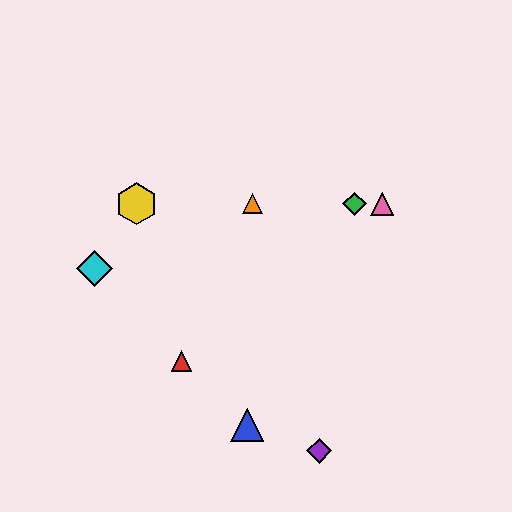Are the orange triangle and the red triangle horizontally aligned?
No, the orange triangle is at y≈204 and the red triangle is at y≈361.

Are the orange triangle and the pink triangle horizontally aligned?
Yes, both are at y≈204.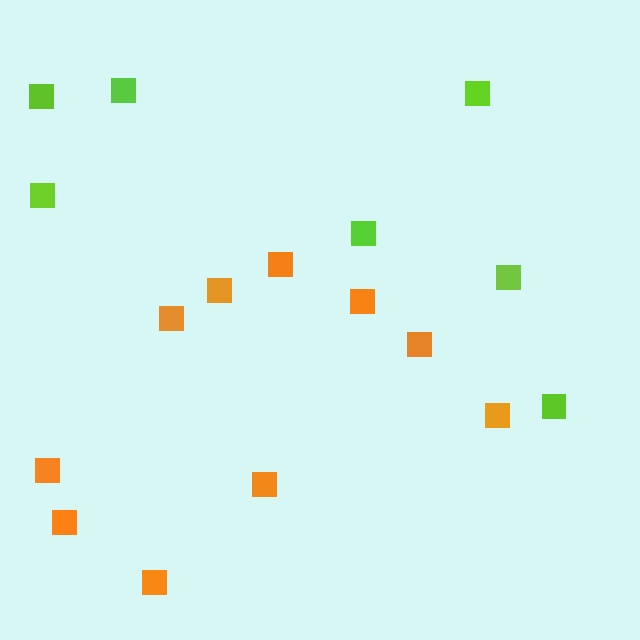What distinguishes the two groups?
There are 2 groups: one group of orange squares (10) and one group of lime squares (7).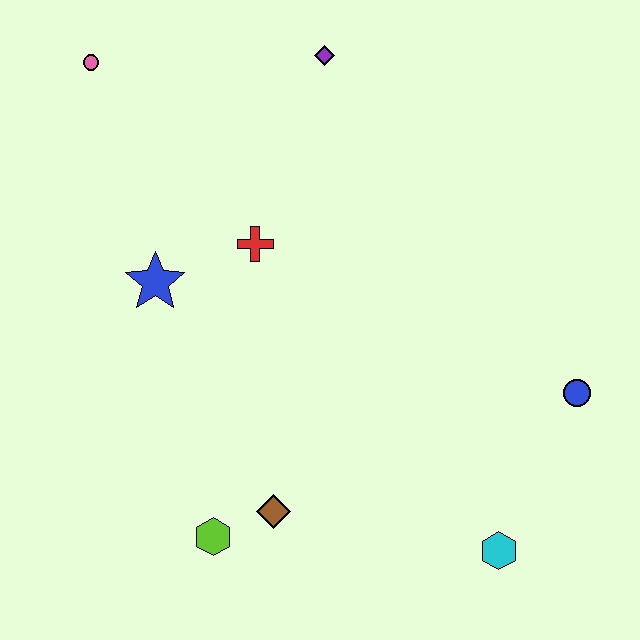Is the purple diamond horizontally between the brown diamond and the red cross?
No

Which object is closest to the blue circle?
The cyan hexagon is closest to the blue circle.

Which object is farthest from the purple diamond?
The cyan hexagon is farthest from the purple diamond.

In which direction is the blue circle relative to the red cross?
The blue circle is to the right of the red cross.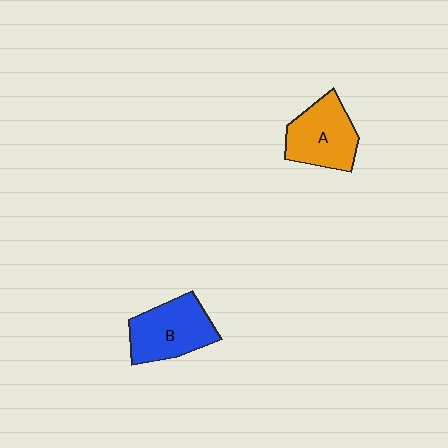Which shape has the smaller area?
Shape A (orange).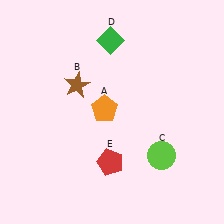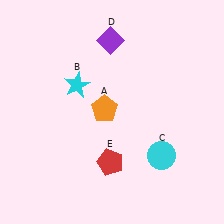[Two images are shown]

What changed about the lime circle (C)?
In Image 1, C is lime. In Image 2, it changed to cyan.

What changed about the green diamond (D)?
In Image 1, D is green. In Image 2, it changed to purple.